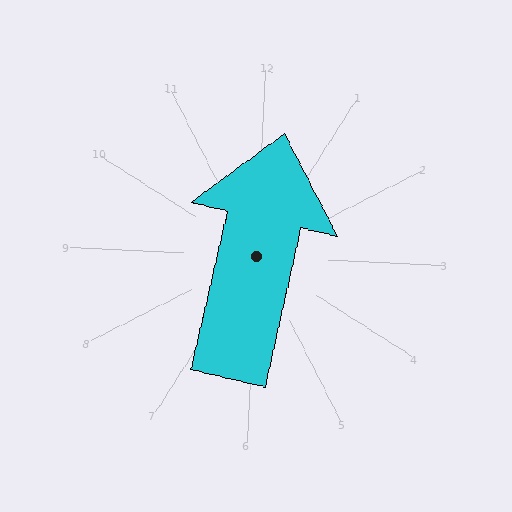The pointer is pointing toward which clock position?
Roughly 12 o'clock.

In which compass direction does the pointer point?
North.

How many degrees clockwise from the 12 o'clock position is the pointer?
Approximately 10 degrees.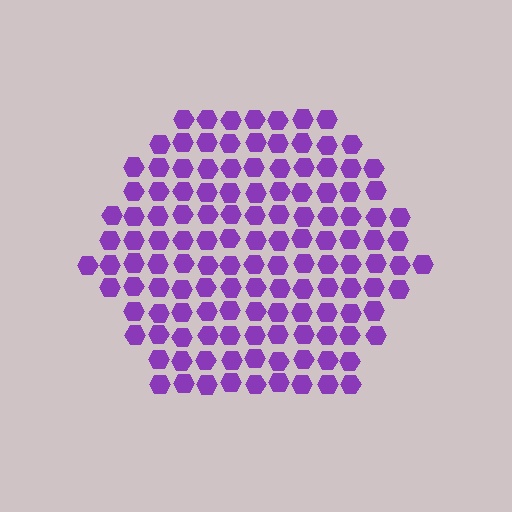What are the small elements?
The small elements are hexagons.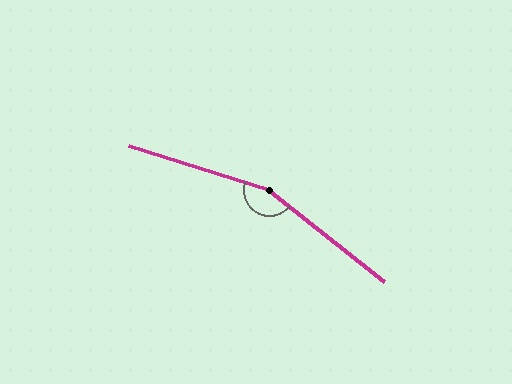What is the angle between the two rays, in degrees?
Approximately 159 degrees.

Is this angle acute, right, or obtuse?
It is obtuse.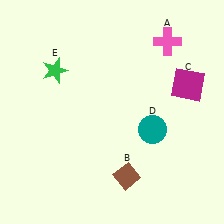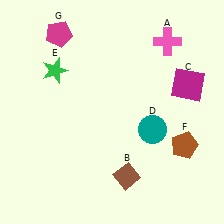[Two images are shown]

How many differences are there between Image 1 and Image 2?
There are 2 differences between the two images.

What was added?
A brown pentagon (F), a magenta pentagon (G) were added in Image 2.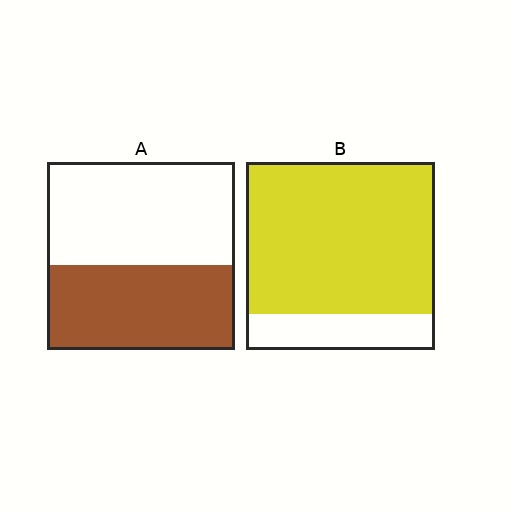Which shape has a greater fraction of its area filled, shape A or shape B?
Shape B.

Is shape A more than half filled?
No.